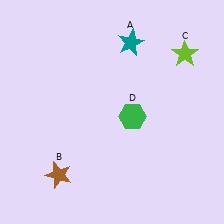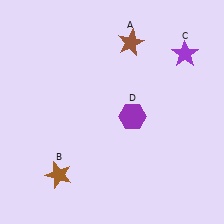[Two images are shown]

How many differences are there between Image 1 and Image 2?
There are 3 differences between the two images.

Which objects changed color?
A changed from teal to brown. C changed from lime to purple. D changed from green to purple.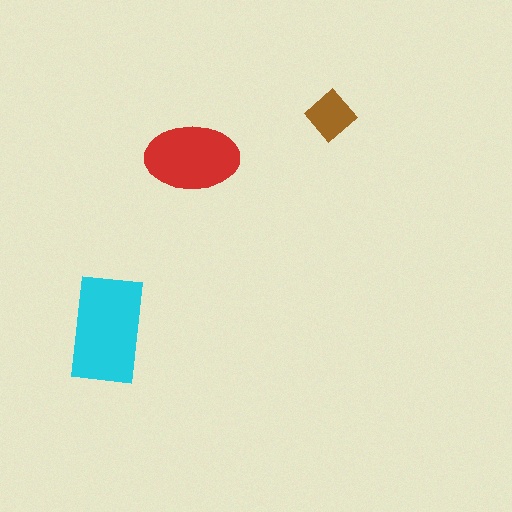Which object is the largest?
The cyan rectangle.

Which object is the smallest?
The brown diamond.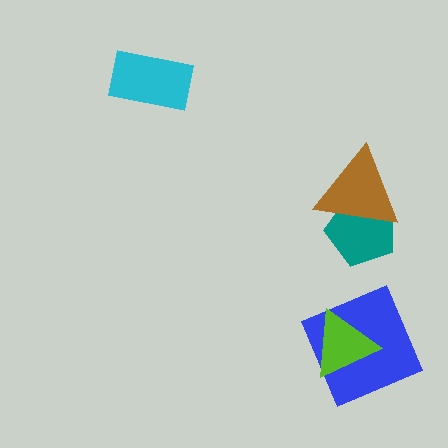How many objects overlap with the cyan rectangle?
0 objects overlap with the cyan rectangle.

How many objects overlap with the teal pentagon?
1 object overlaps with the teal pentagon.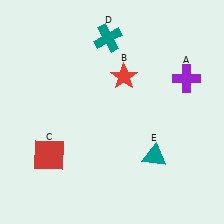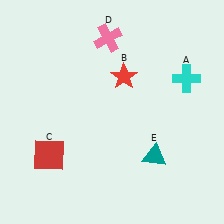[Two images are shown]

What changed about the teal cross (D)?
In Image 1, D is teal. In Image 2, it changed to pink.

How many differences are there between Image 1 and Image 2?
There are 2 differences between the two images.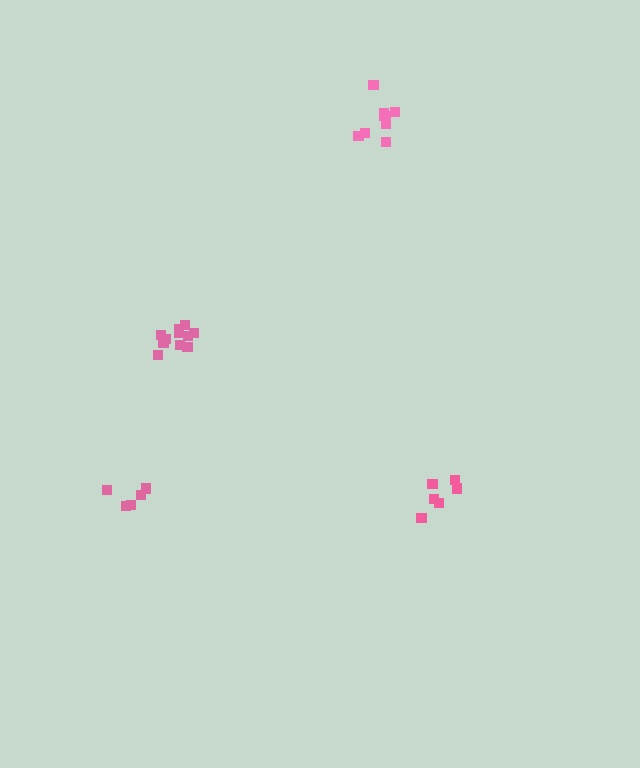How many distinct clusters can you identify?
There are 4 distinct clusters.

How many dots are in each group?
Group 1: 11 dots, Group 2: 10 dots, Group 3: 6 dots, Group 4: 5 dots (32 total).